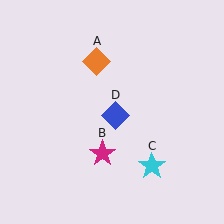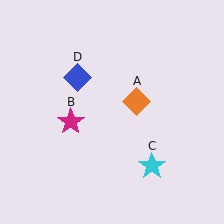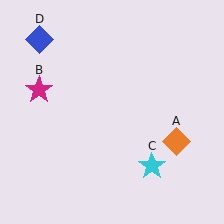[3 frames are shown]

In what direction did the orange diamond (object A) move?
The orange diamond (object A) moved down and to the right.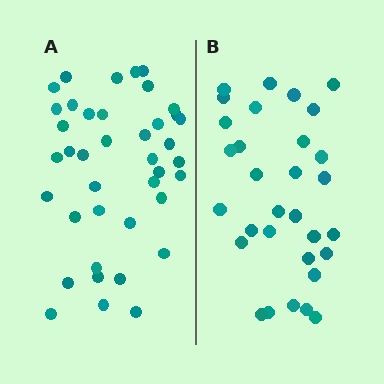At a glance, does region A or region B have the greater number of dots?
Region A (the left region) has more dots.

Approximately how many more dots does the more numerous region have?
Region A has roughly 8 or so more dots than region B.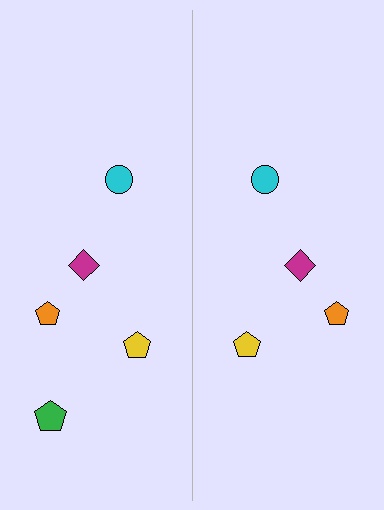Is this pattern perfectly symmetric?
No, the pattern is not perfectly symmetric. A green pentagon is missing from the right side.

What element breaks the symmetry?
A green pentagon is missing from the right side.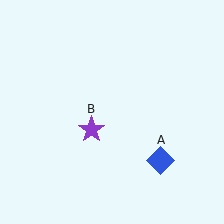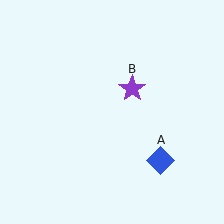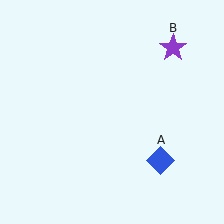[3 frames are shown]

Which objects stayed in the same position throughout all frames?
Blue diamond (object A) remained stationary.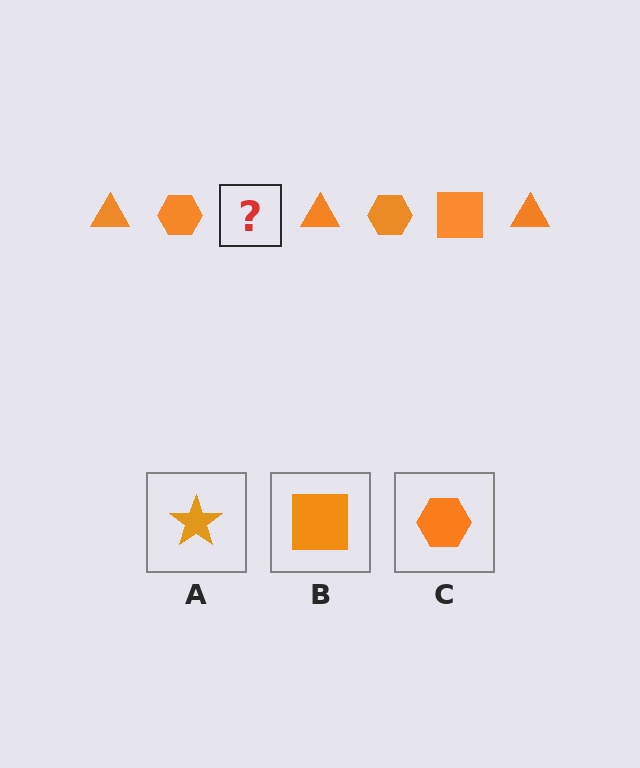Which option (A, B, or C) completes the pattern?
B.